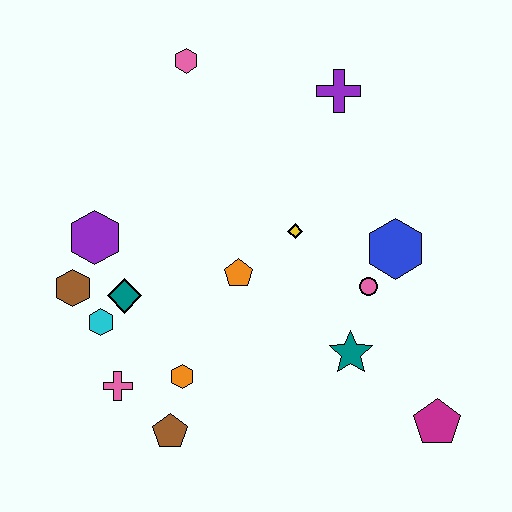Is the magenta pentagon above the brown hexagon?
No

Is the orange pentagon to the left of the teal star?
Yes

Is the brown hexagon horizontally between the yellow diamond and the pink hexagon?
No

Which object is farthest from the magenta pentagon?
The pink hexagon is farthest from the magenta pentagon.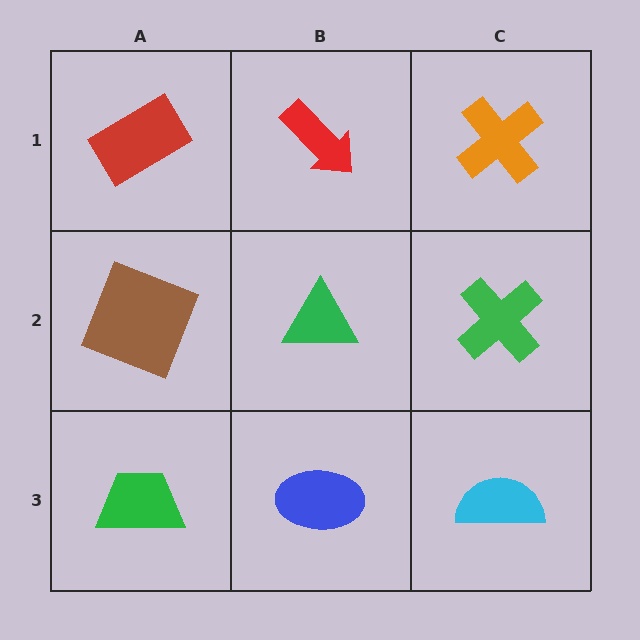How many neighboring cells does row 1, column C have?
2.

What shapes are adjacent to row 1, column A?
A brown square (row 2, column A), a red arrow (row 1, column B).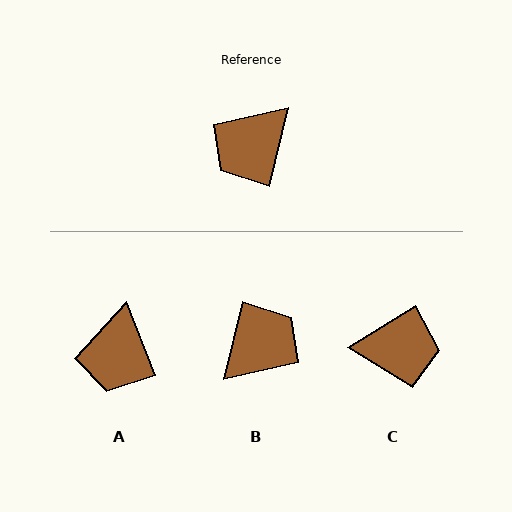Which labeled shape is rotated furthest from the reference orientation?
B, about 180 degrees away.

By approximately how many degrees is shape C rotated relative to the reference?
Approximately 135 degrees counter-clockwise.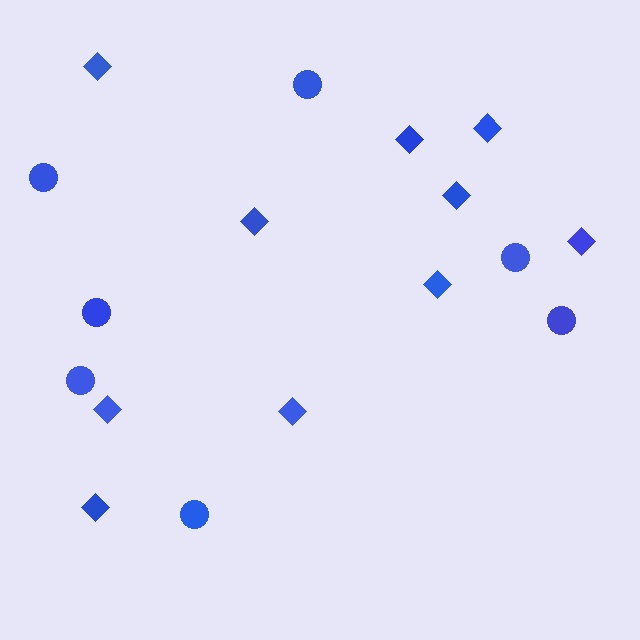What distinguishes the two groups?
There are 2 groups: one group of diamonds (10) and one group of circles (7).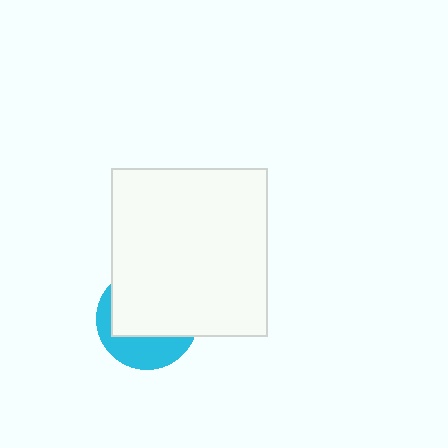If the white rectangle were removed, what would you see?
You would see the complete cyan circle.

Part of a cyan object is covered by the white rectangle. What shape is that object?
It is a circle.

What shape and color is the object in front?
The object in front is a white rectangle.